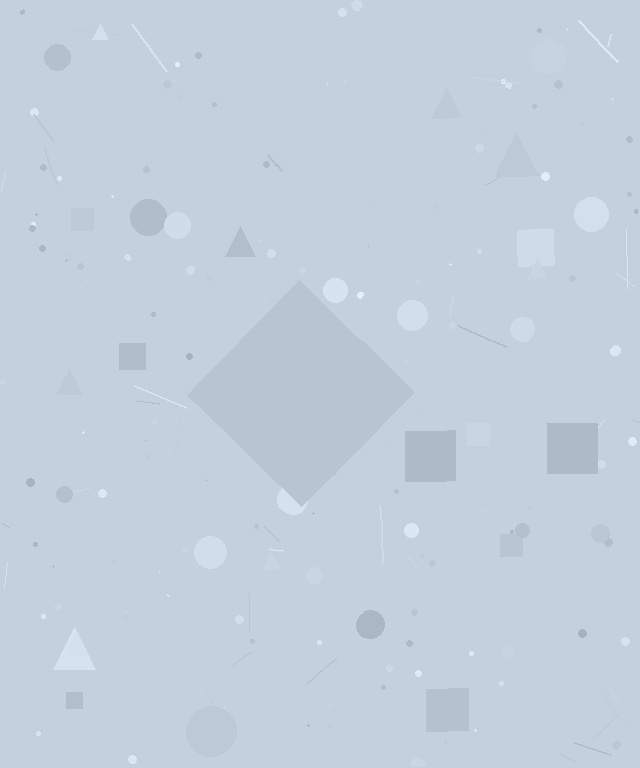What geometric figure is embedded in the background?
A diamond is embedded in the background.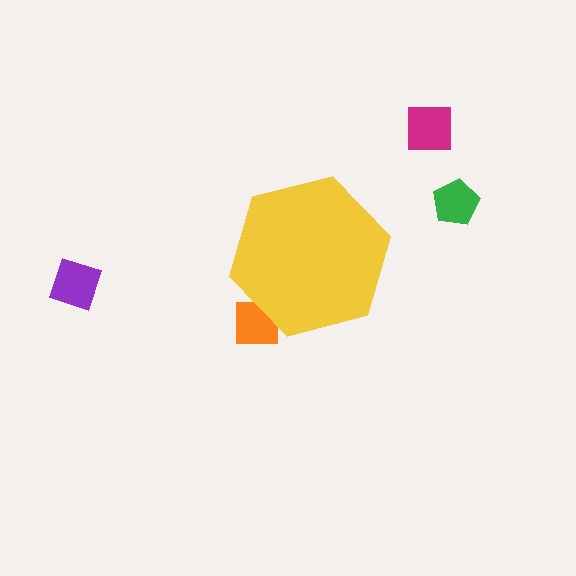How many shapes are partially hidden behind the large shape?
1 shape is partially hidden.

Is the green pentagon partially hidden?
No, the green pentagon is fully visible.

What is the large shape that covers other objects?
A yellow hexagon.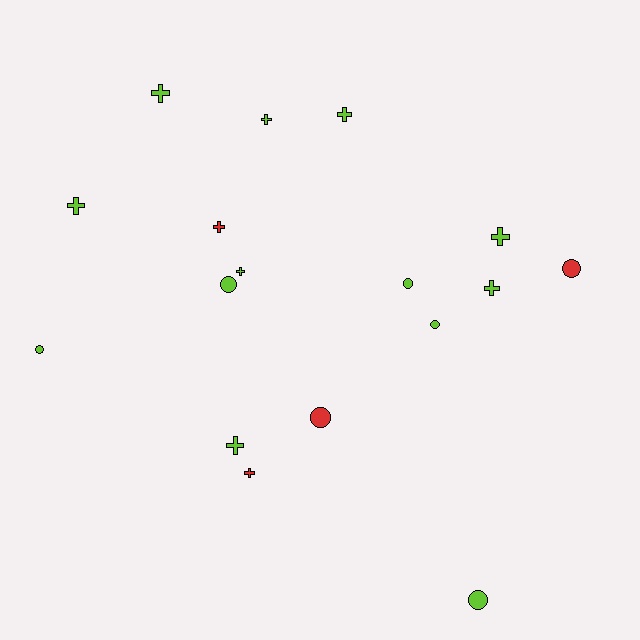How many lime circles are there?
There are 5 lime circles.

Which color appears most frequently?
Lime, with 13 objects.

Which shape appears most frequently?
Cross, with 10 objects.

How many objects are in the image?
There are 17 objects.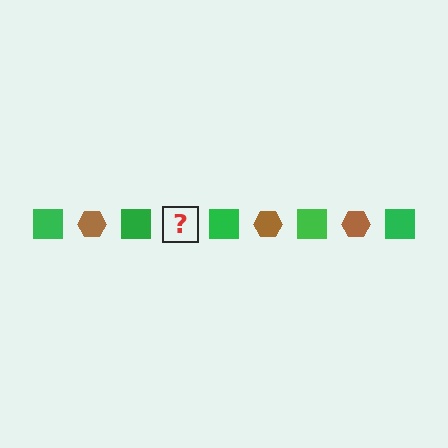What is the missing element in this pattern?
The missing element is a brown hexagon.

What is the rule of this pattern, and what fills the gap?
The rule is that the pattern alternates between green square and brown hexagon. The gap should be filled with a brown hexagon.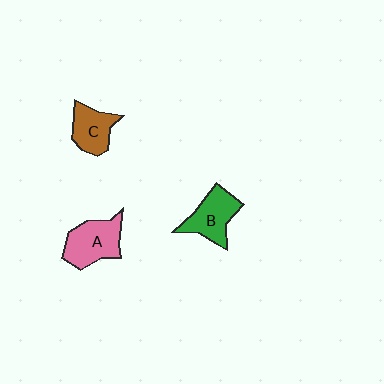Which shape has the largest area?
Shape A (pink).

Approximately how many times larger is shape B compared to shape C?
Approximately 1.2 times.